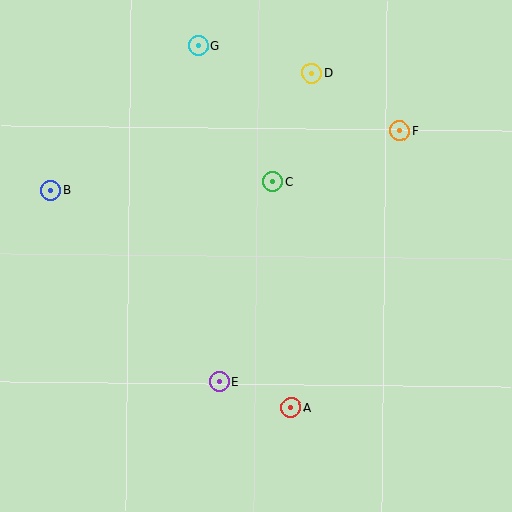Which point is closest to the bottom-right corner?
Point A is closest to the bottom-right corner.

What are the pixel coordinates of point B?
Point B is at (50, 190).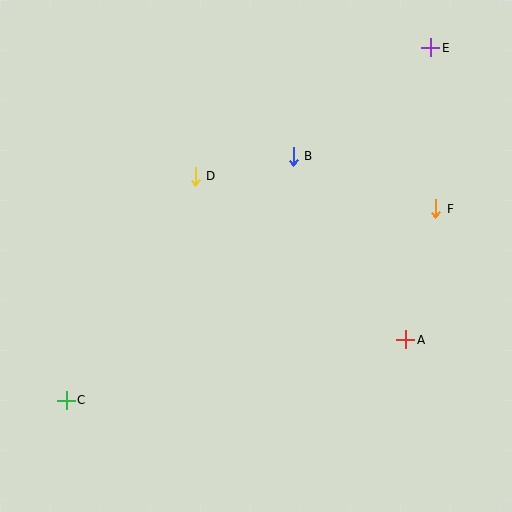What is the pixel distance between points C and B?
The distance between C and B is 333 pixels.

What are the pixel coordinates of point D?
Point D is at (195, 176).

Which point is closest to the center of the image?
Point D at (195, 176) is closest to the center.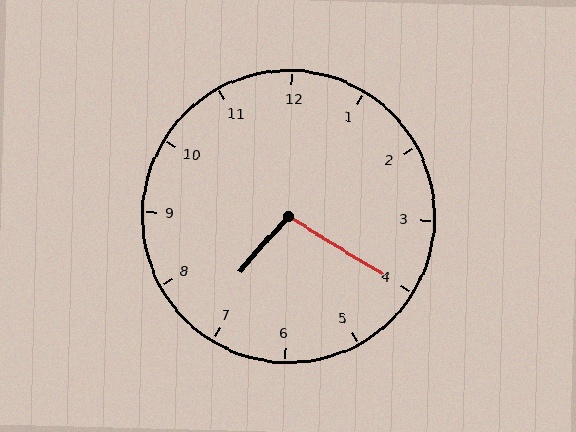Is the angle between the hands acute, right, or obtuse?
It is obtuse.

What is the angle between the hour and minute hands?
Approximately 100 degrees.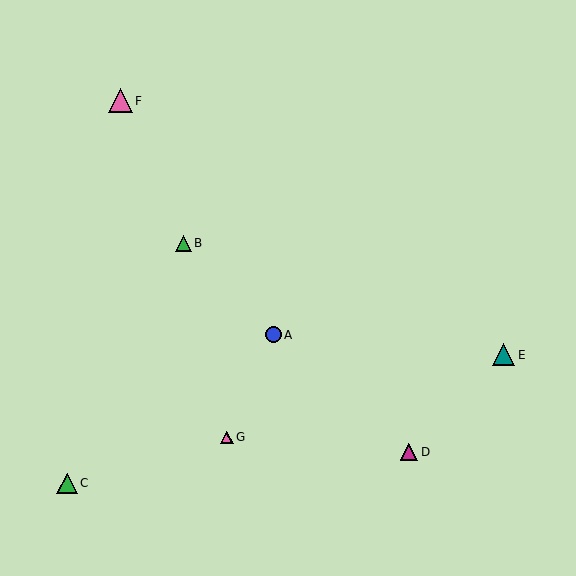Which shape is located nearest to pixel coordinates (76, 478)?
The green triangle (labeled C) at (67, 483) is nearest to that location.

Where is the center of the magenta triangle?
The center of the magenta triangle is at (409, 452).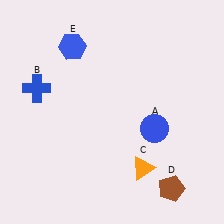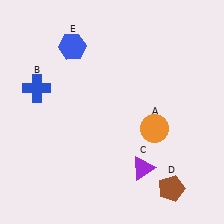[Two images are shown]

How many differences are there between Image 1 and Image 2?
There are 2 differences between the two images.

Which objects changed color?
A changed from blue to orange. C changed from orange to purple.